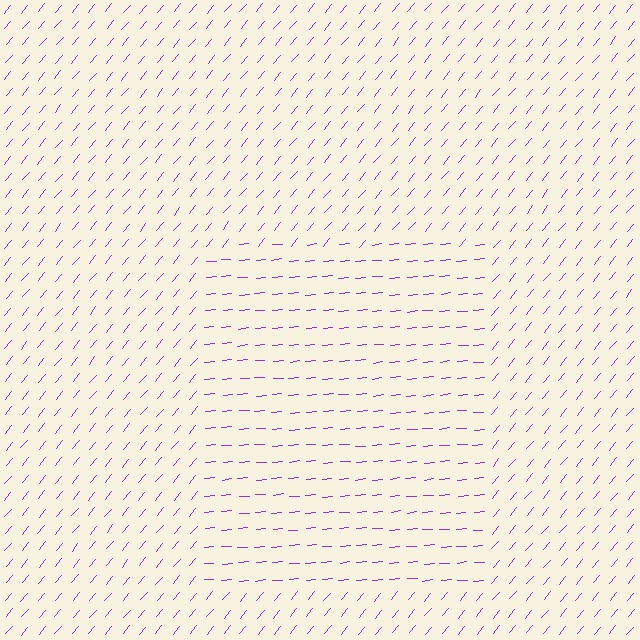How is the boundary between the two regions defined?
The boundary is defined purely by a change in line orientation (approximately 45 degrees difference). All lines are the same color and thickness.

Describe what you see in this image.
The image is filled with small purple line segments. A rectangle region in the image has lines oriented differently from the surrounding lines, creating a visible texture boundary.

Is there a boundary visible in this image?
Yes, there is a texture boundary formed by a change in line orientation.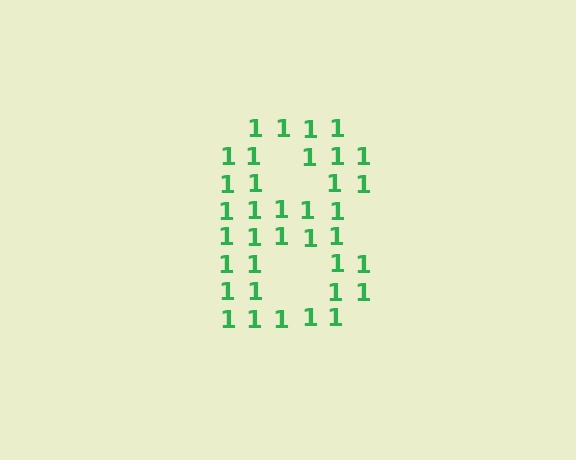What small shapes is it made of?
It is made of small digit 1's.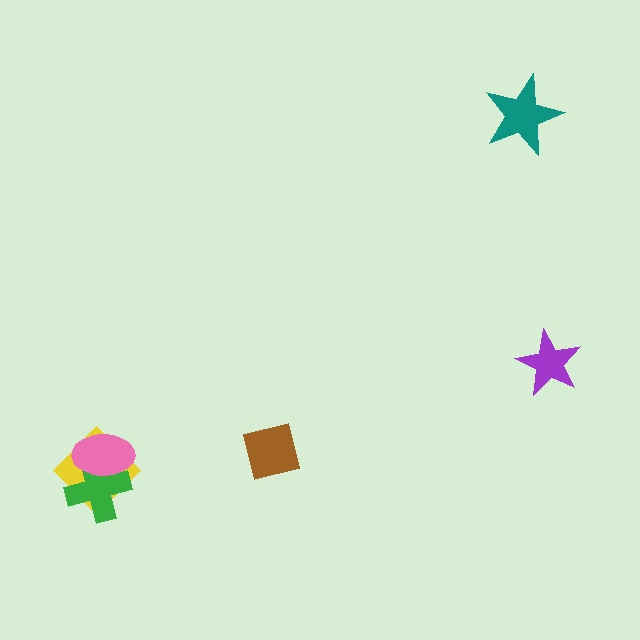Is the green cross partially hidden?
Yes, it is partially covered by another shape.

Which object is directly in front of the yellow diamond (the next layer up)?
The green cross is directly in front of the yellow diamond.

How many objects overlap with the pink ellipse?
2 objects overlap with the pink ellipse.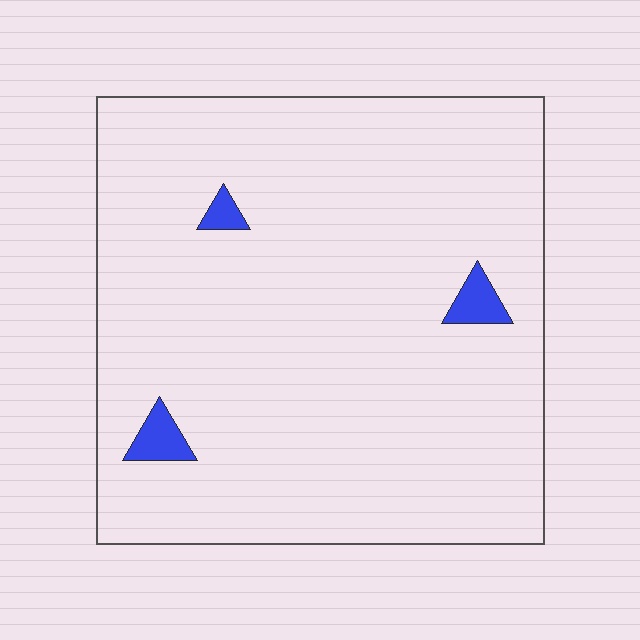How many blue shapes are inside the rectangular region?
3.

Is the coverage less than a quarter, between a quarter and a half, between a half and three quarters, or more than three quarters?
Less than a quarter.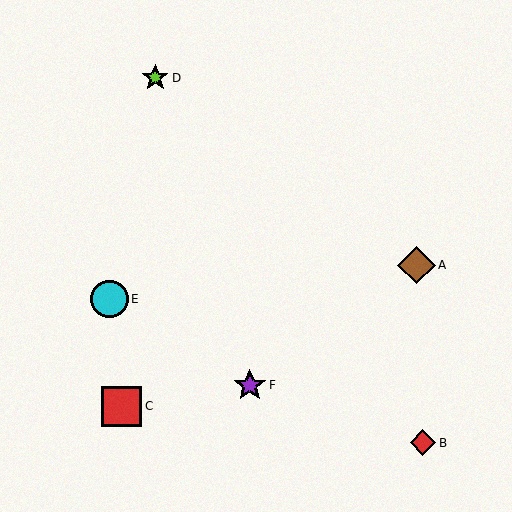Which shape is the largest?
The red square (labeled C) is the largest.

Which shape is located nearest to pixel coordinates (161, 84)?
The lime star (labeled D) at (155, 78) is nearest to that location.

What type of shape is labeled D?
Shape D is a lime star.